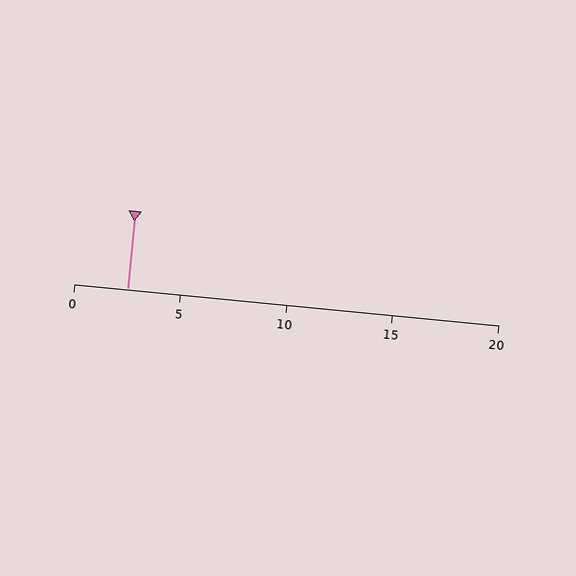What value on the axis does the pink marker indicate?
The marker indicates approximately 2.5.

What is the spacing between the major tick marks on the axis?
The major ticks are spaced 5 apart.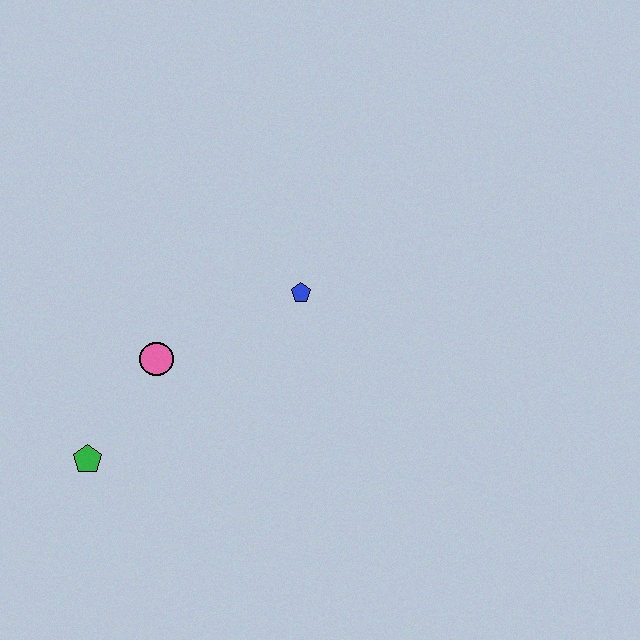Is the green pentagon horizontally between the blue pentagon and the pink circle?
No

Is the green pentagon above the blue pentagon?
No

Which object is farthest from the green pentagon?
The blue pentagon is farthest from the green pentagon.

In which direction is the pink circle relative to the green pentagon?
The pink circle is above the green pentagon.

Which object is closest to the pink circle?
The green pentagon is closest to the pink circle.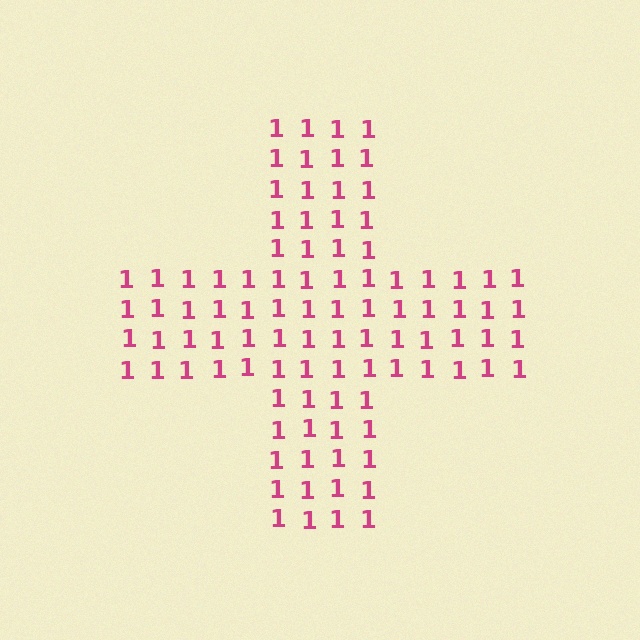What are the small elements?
The small elements are digit 1's.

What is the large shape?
The large shape is a cross.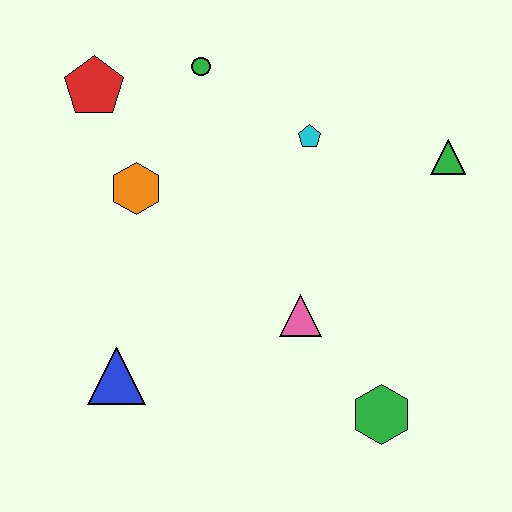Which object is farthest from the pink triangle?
The red pentagon is farthest from the pink triangle.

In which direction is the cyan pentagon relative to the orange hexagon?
The cyan pentagon is to the right of the orange hexagon.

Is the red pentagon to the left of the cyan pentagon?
Yes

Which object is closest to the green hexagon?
The pink triangle is closest to the green hexagon.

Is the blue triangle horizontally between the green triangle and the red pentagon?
Yes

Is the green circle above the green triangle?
Yes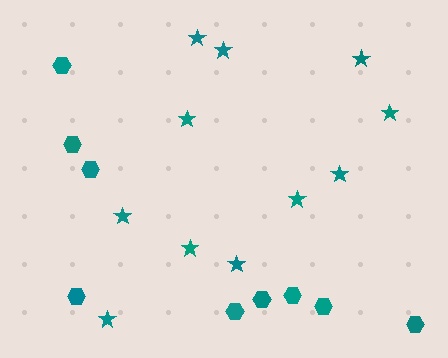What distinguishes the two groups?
There are 2 groups: one group of hexagons (9) and one group of stars (11).